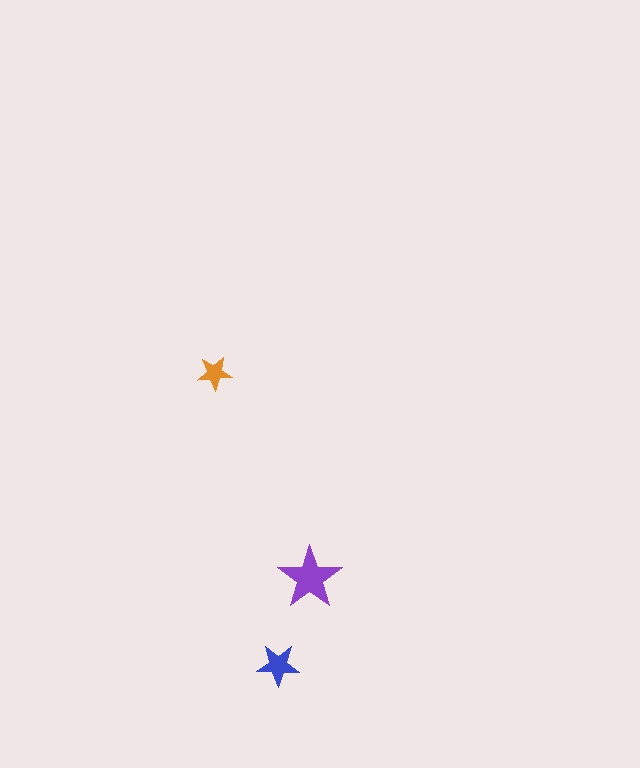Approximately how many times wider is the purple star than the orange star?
About 2 times wider.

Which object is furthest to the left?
The orange star is leftmost.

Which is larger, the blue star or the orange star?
The blue one.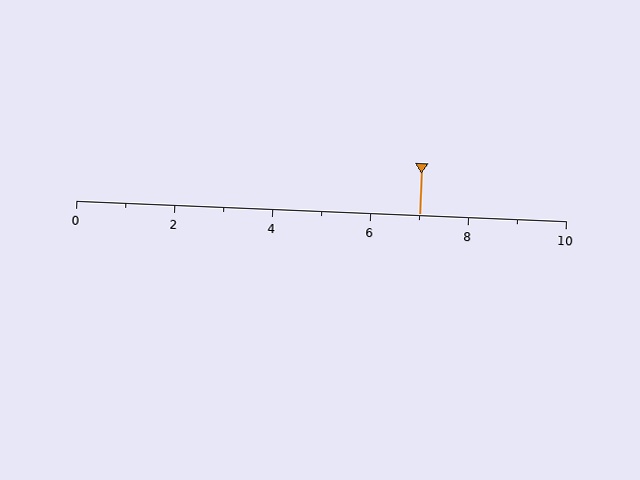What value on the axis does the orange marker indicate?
The marker indicates approximately 7.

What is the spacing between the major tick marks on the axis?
The major ticks are spaced 2 apart.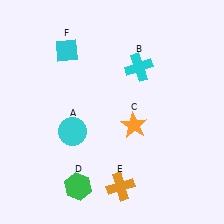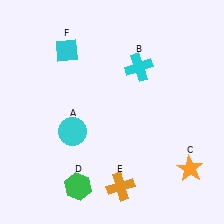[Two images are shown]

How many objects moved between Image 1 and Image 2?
1 object moved between the two images.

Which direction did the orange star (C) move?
The orange star (C) moved right.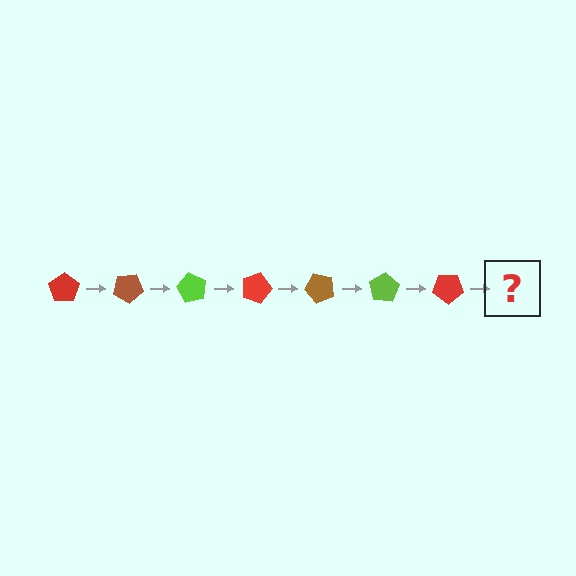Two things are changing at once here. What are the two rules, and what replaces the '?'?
The two rules are that it rotates 30 degrees each step and the color cycles through red, brown, and lime. The '?' should be a brown pentagon, rotated 210 degrees from the start.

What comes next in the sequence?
The next element should be a brown pentagon, rotated 210 degrees from the start.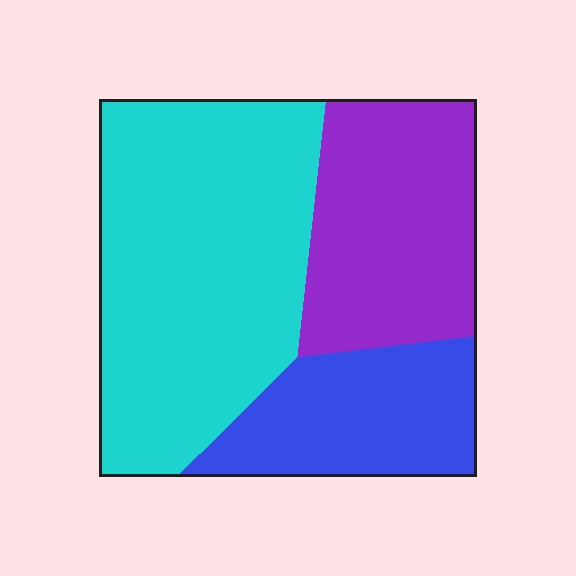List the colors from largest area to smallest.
From largest to smallest: cyan, purple, blue.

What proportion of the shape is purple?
Purple takes up about one quarter (1/4) of the shape.